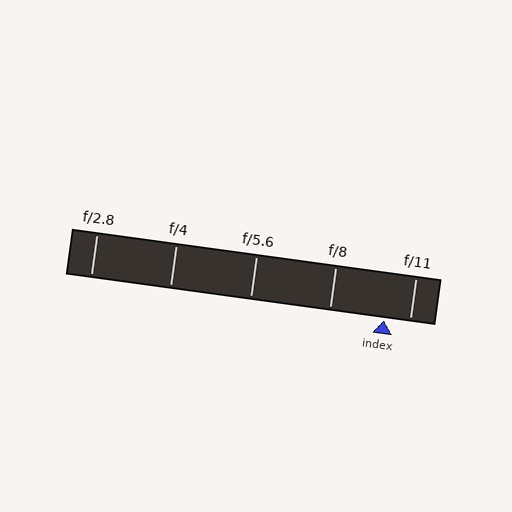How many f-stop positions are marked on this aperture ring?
There are 5 f-stop positions marked.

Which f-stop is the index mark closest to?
The index mark is closest to f/11.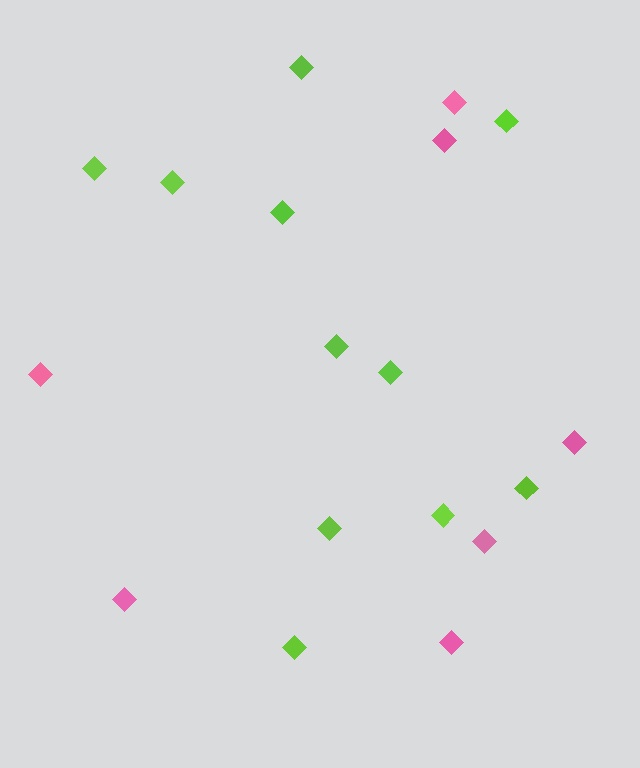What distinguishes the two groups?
There are 2 groups: one group of pink diamonds (7) and one group of lime diamonds (11).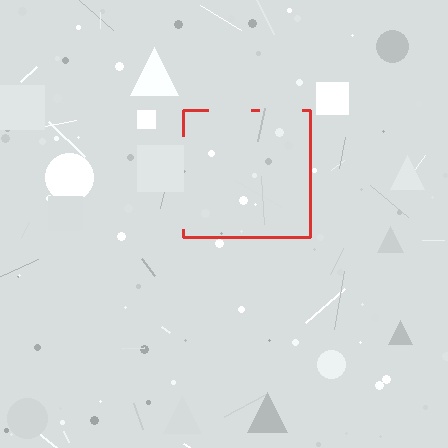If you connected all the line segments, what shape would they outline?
They would outline a square.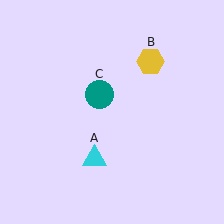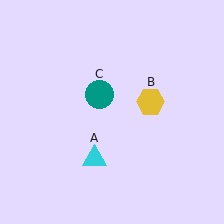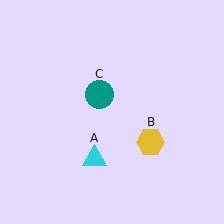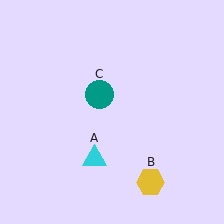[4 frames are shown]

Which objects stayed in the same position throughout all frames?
Cyan triangle (object A) and teal circle (object C) remained stationary.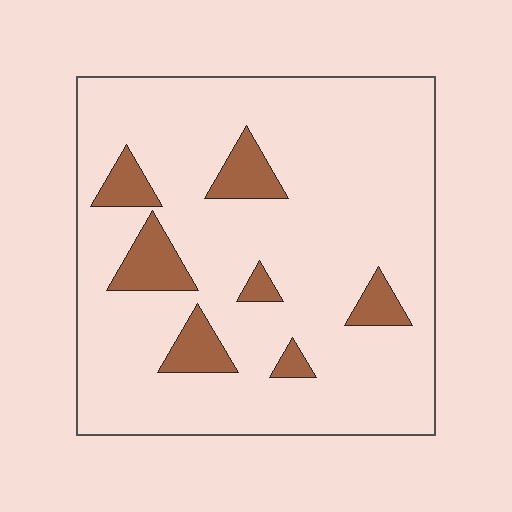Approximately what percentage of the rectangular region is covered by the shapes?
Approximately 15%.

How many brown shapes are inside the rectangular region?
7.